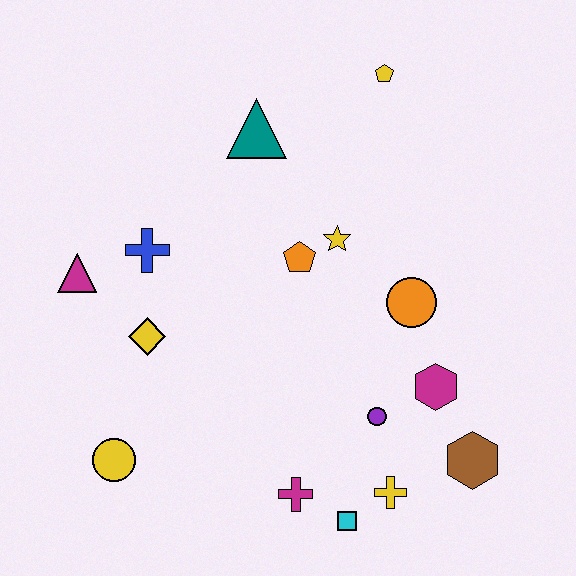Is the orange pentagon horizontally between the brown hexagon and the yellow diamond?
Yes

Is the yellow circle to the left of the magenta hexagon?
Yes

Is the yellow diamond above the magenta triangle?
No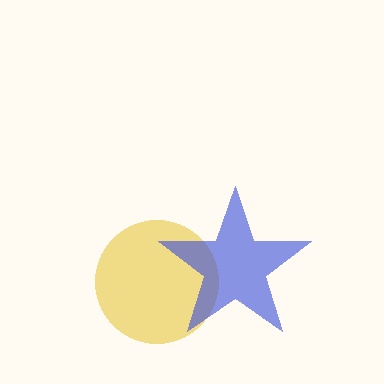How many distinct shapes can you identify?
There are 2 distinct shapes: a yellow circle, a blue star.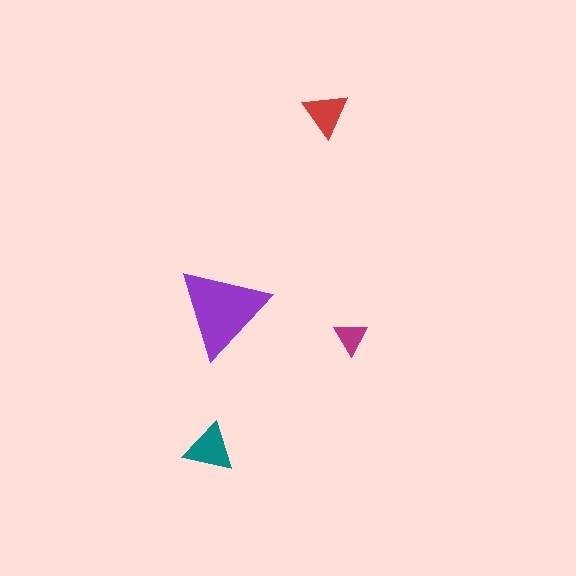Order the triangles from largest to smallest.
the purple one, the teal one, the red one, the magenta one.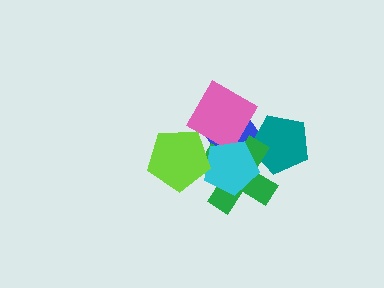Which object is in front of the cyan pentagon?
The lime pentagon is in front of the cyan pentagon.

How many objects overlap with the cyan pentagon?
3 objects overlap with the cyan pentagon.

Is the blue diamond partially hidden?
Yes, it is partially covered by another shape.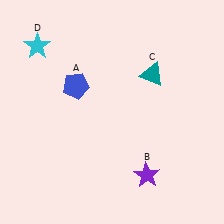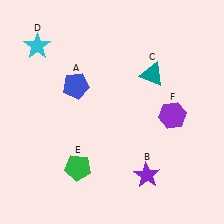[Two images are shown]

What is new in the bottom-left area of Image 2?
A green pentagon (E) was added in the bottom-left area of Image 2.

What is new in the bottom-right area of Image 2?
A purple hexagon (F) was added in the bottom-right area of Image 2.